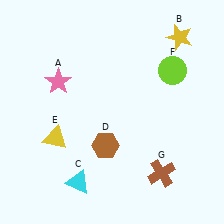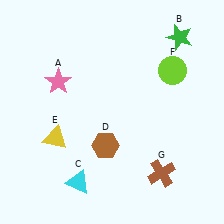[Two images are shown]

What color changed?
The star (B) changed from yellow in Image 1 to green in Image 2.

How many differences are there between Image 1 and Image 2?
There is 1 difference between the two images.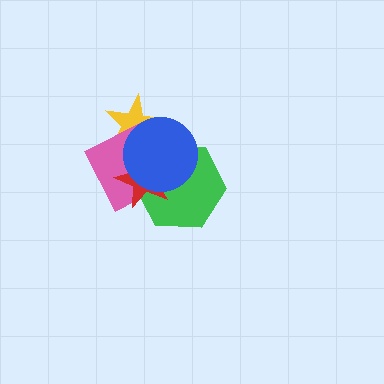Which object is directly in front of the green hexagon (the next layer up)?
The red star is directly in front of the green hexagon.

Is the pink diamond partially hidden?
Yes, it is partially covered by another shape.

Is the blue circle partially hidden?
No, no other shape covers it.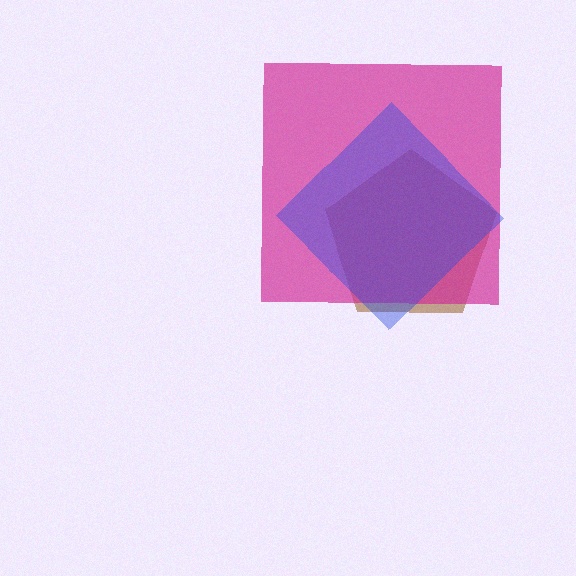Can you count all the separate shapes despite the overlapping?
Yes, there are 3 separate shapes.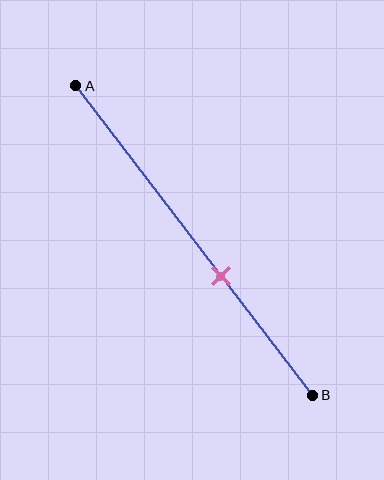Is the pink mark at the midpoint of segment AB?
No, the mark is at about 60% from A, not at the 50% midpoint.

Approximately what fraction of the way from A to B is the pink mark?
The pink mark is approximately 60% of the way from A to B.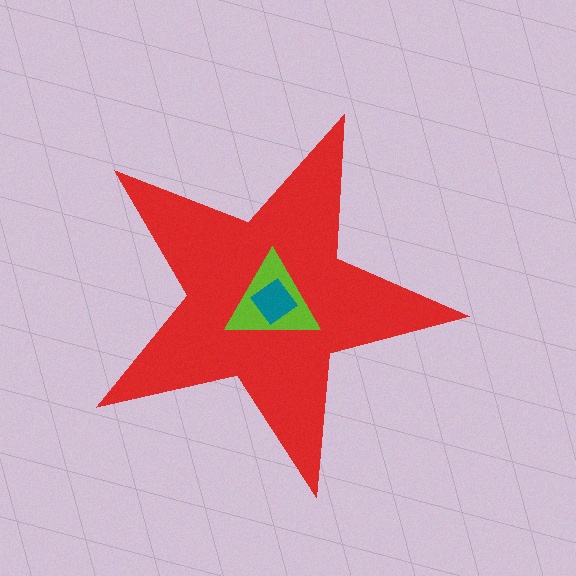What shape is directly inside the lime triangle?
The teal diamond.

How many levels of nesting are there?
3.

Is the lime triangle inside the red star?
Yes.